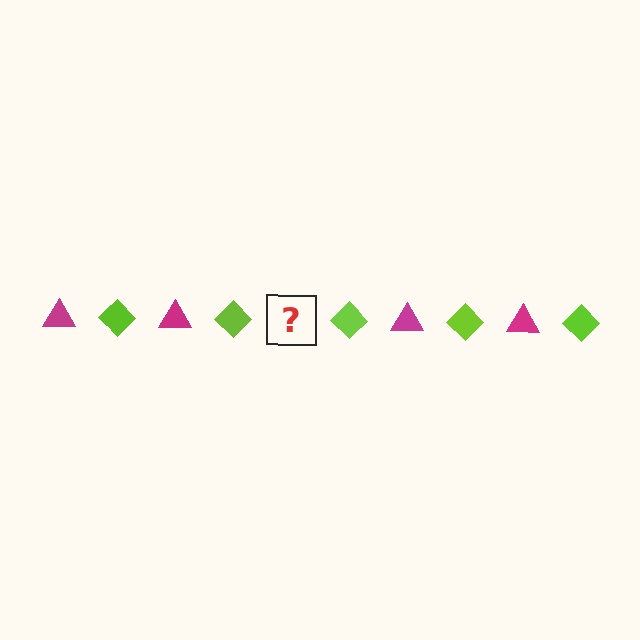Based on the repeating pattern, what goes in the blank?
The blank should be a magenta triangle.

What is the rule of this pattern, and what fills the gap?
The rule is that the pattern alternates between magenta triangle and lime diamond. The gap should be filled with a magenta triangle.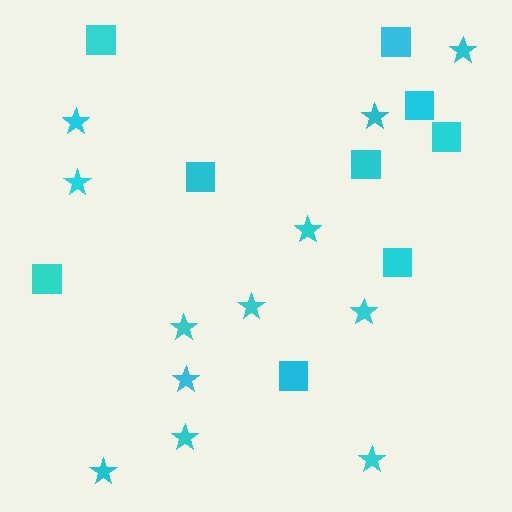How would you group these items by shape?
There are 2 groups: one group of stars (12) and one group of squares (9).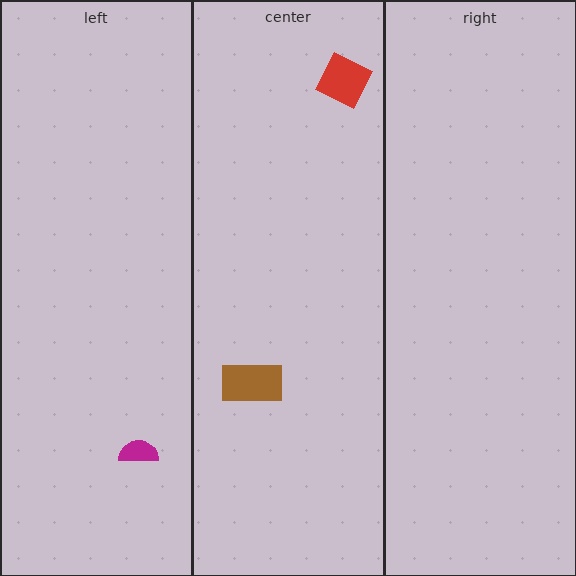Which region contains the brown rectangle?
The center region.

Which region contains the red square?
The center region.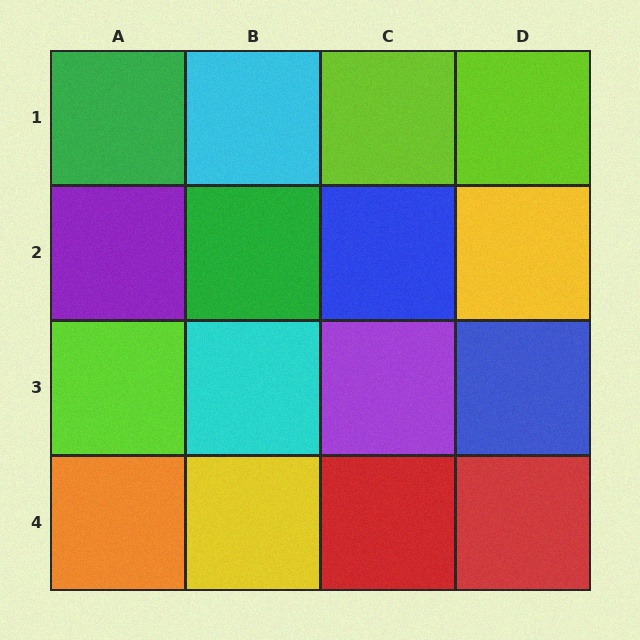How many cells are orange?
1 cell is orange.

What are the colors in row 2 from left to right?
Purple, green, blue, yellow.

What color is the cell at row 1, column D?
Lime.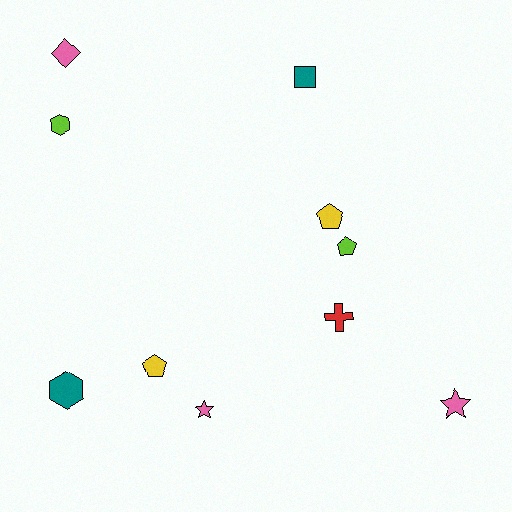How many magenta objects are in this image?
There are no magenta objects.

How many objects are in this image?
There are 10 objects.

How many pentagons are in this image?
There are 3 pentagons.